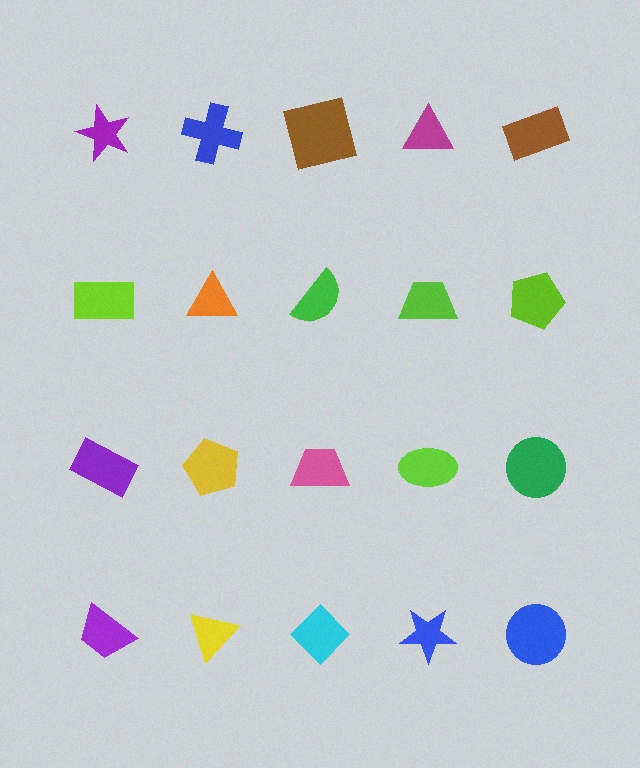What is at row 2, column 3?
A green semicircle.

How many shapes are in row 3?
5 shapes.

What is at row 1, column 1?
A purple star.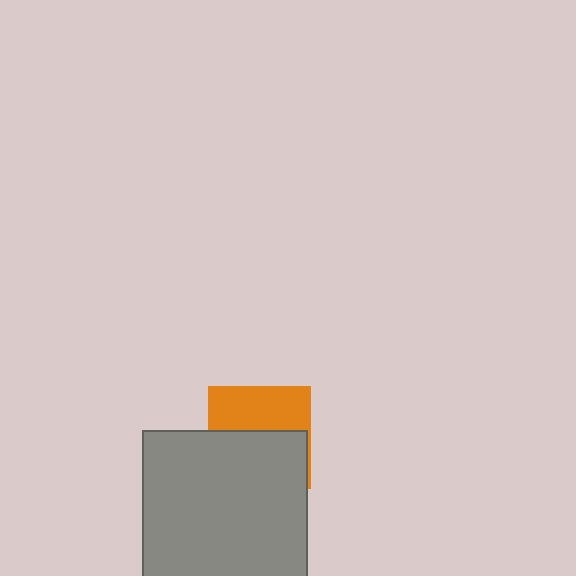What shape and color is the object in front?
The object in front is a gray square.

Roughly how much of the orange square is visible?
A small part of it is visible (roughly 45%).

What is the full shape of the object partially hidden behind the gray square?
The partially hidden object is an orange square.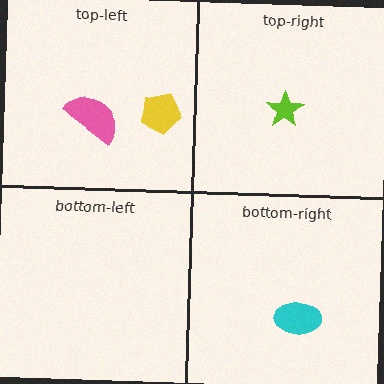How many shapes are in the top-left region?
2.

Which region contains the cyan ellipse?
The bottom-right region.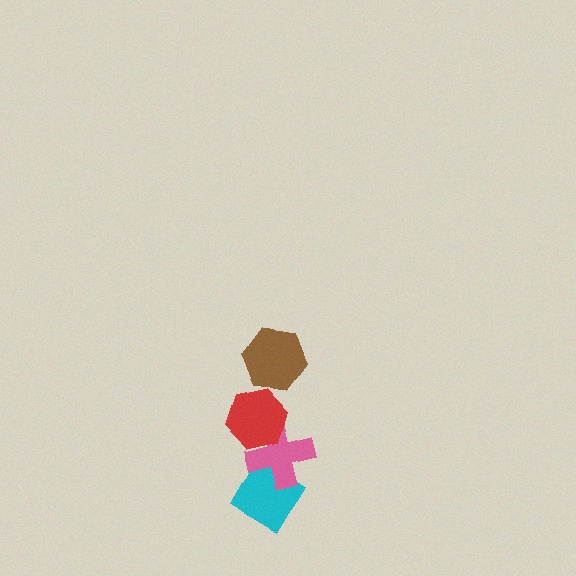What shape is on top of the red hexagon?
The brown hexagon is on top of the red hexagon.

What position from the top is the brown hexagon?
The brown hexagon is 1st from the top.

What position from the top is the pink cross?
The pink cross is 3rd from the top.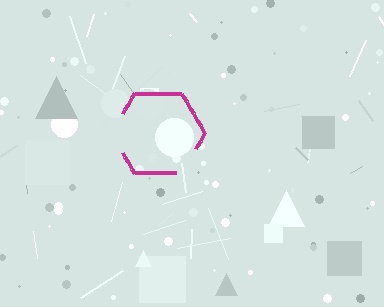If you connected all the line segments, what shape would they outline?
They would outline a hexagon.